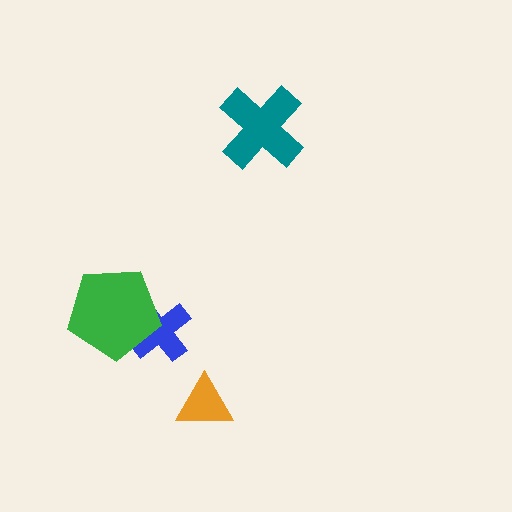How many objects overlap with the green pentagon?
1 object overlaps with the green pentagon.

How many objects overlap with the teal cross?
0 objects overlap with the teal cross.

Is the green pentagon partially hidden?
No, no other shape covers it.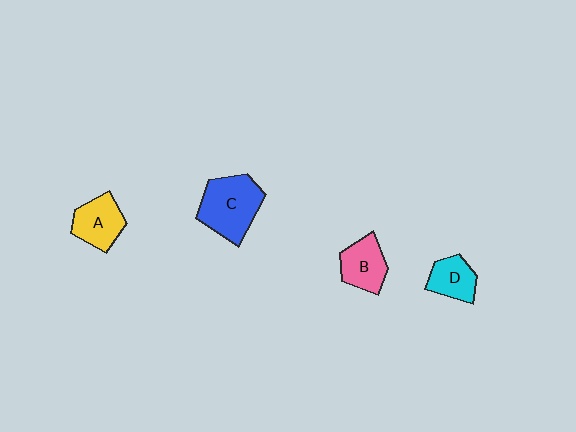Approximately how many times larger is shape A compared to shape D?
Approximately 1.2 times.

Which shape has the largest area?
Shape C (blue).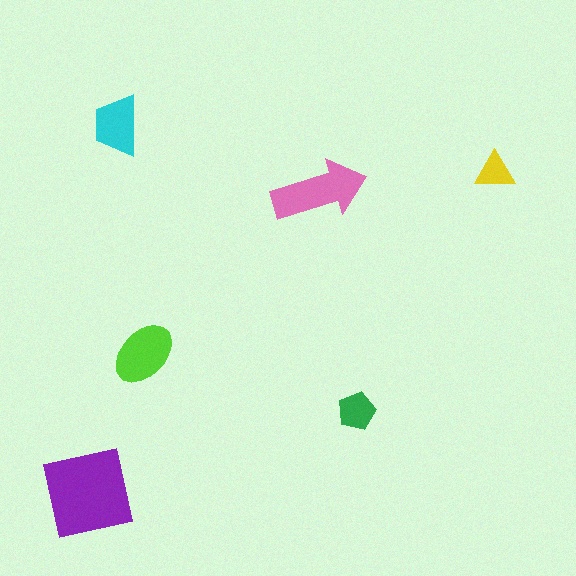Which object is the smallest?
The yellow triangle.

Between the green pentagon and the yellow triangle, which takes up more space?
The green pentagon.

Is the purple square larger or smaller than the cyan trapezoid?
Larger.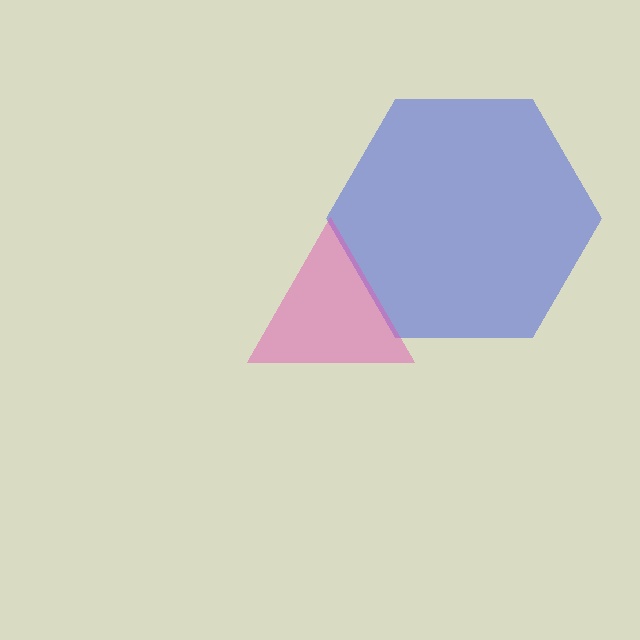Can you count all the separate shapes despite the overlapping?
Yes, there are 2 separate shapes.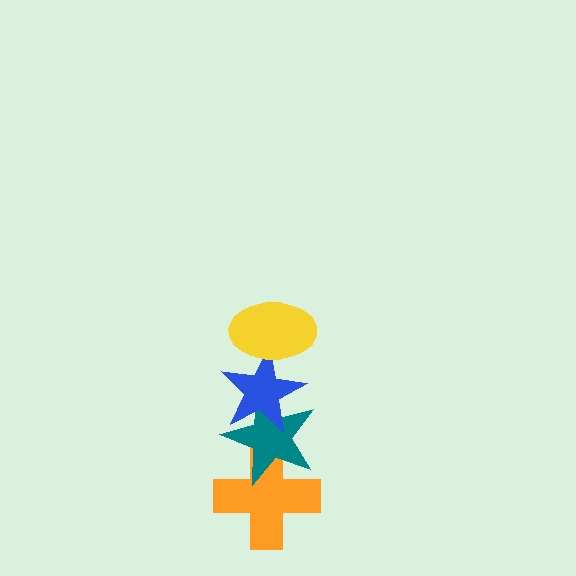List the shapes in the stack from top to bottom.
From top to bottom: the yellow ellipse, the blue star, the teal star, the orange cross.